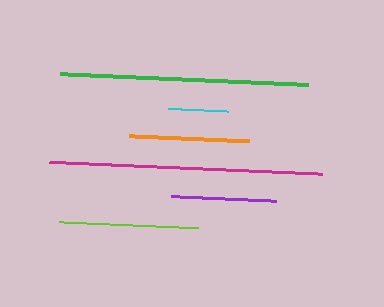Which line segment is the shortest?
The cyan line is the shortest at approximately 60 pixels.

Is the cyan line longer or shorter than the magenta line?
The magenta line is longer than the cyan line.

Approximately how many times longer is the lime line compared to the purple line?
The lime line is approximately 1.3 times the length of the purple line.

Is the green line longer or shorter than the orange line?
The green line is longer than the orange line.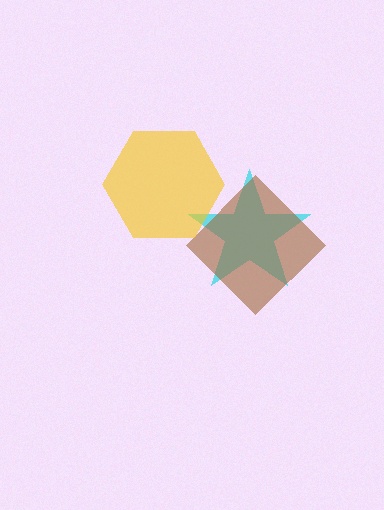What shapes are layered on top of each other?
The layered shapes are: a cyan star, a brown diamond, a yellow hexagon.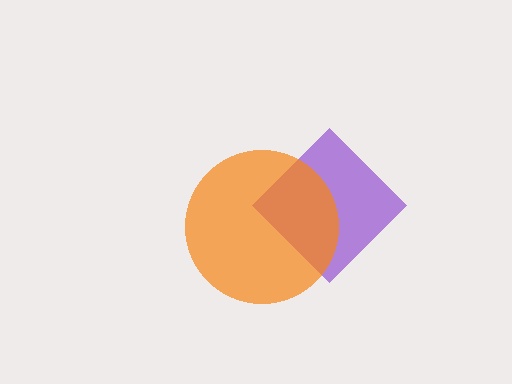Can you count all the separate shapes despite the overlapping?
Yes, there are 2 separate shapes.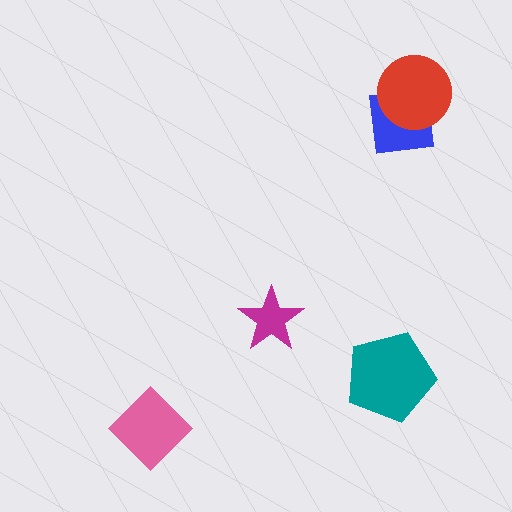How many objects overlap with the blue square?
1 object overlaps with the blue square.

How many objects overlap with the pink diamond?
0 objects overlap with the pink diamond.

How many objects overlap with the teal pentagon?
0 objects overlap with the teal pentagon.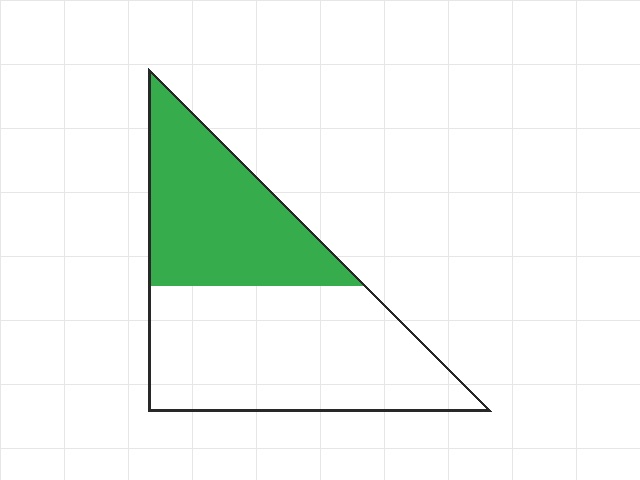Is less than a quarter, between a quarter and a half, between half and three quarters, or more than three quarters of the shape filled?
Between a quarter and a half.